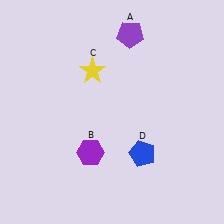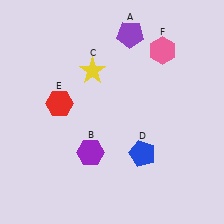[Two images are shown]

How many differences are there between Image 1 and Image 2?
There are 2 differences between the two images.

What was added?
A red hexagon (E), a pink hexagon (F) were added in Image 2.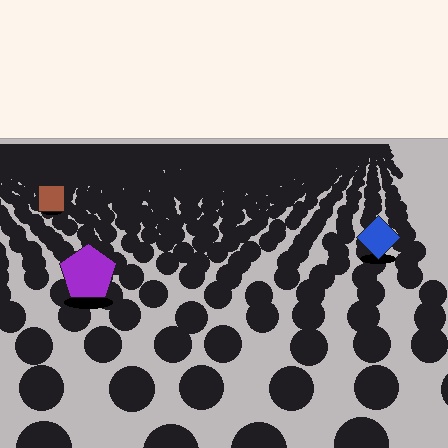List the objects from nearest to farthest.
From nearest to farthest: the purple pentagon, the blue diamond, the brown square.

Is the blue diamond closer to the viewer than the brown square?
Yes. The blue diamond is closer — you can tell from the texture gradient: the ground texture is coarser near it.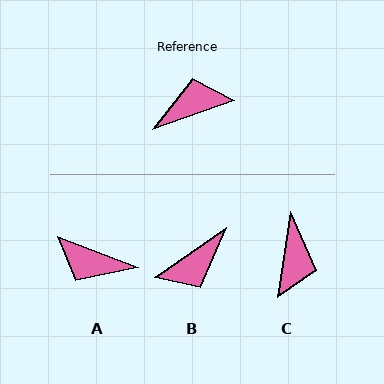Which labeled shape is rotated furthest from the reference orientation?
B, about 165 degrees away.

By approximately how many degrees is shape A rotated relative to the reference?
Approximately 140 degrees counter-clockwise.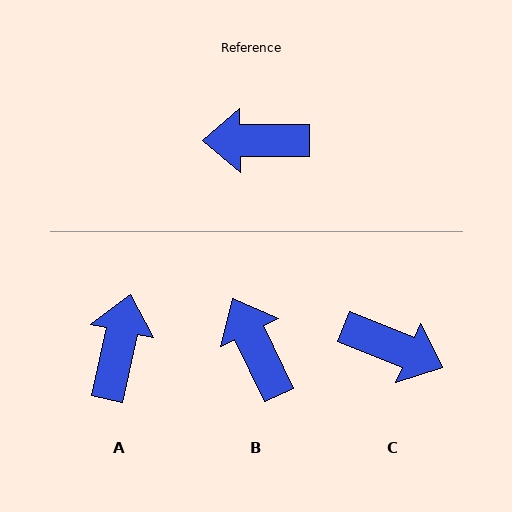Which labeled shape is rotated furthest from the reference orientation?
C, about 157 degrees away.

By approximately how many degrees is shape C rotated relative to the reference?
Approximately 157 degrees counter-clockwise.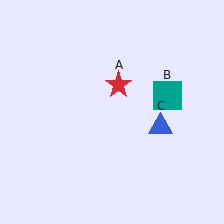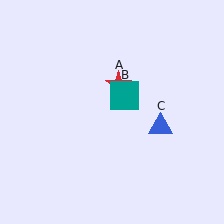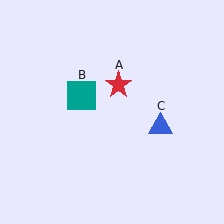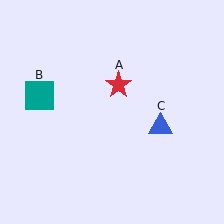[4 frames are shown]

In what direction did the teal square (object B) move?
The teal square (object B) moved left.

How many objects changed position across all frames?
1 object changed position: teal square (object B).